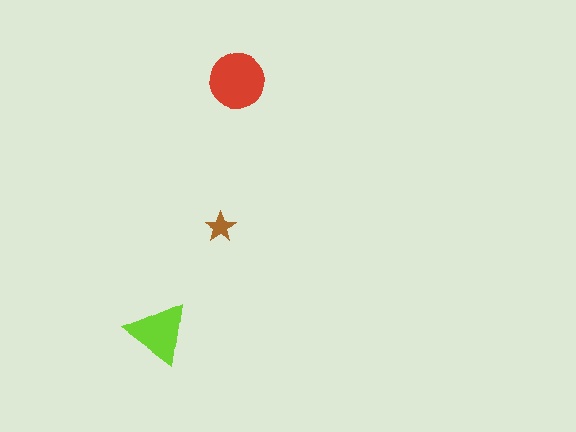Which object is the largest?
The red circle.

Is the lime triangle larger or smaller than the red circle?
Smaller.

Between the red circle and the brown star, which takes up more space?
The red circle.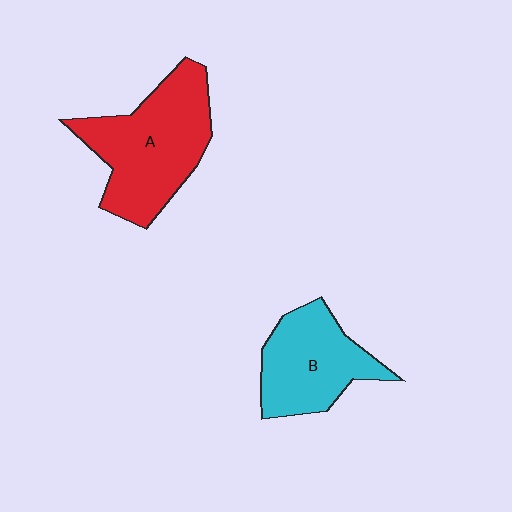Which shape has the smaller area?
Shape B (cyan).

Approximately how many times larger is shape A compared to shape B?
Approximately 1.3 times.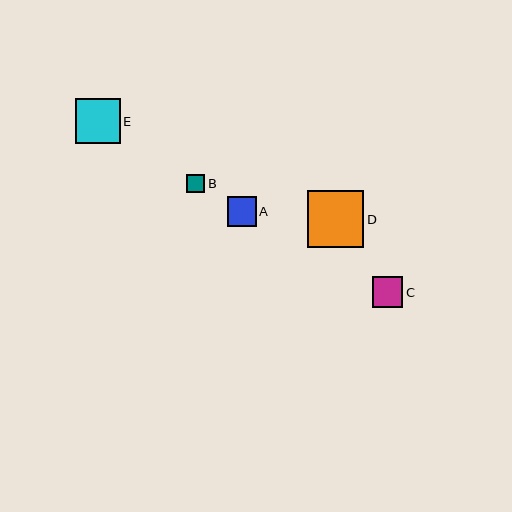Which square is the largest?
Square D is the largest with a size of approximately 57 pixels.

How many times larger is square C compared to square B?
Square C is approximately 1.7 times the size of square B.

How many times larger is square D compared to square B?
Square D is approximately 3.2 times the size of square B.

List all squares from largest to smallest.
From largest to smallest: D, E, C, A, B.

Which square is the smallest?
Square B is the smallest with a size of approximately 18 pixels.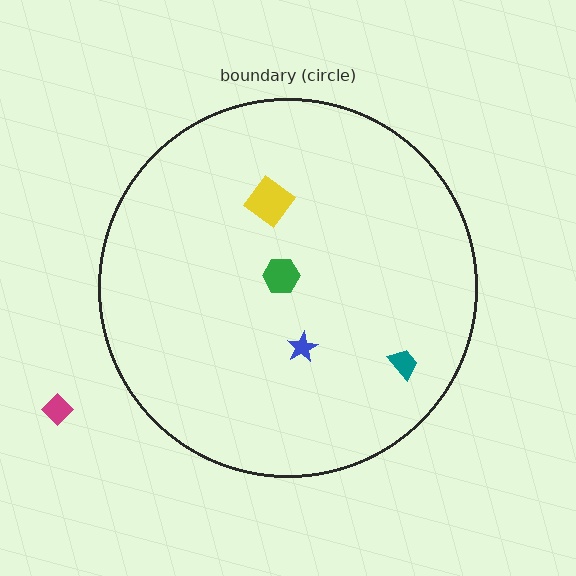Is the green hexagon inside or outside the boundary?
Inside.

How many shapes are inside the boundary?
4 inside, 1 outside.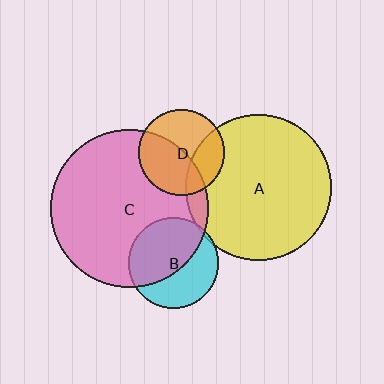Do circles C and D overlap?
Yes.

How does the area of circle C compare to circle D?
Approximately 3.4 times.